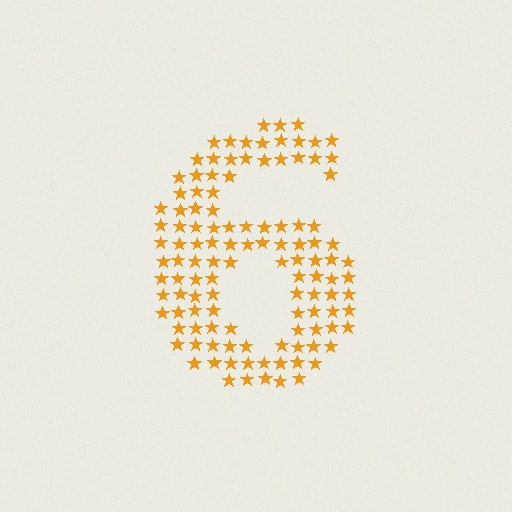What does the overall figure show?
The overall figure shows the digit 6.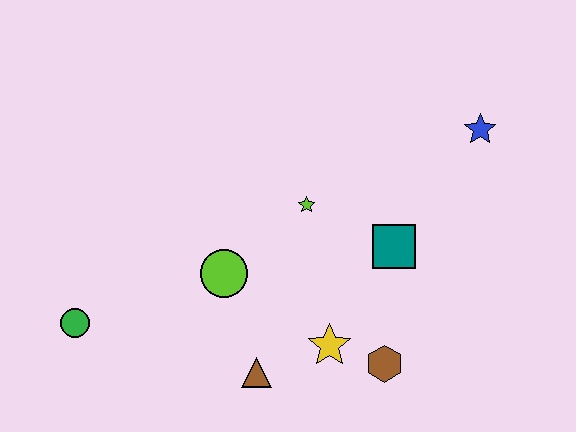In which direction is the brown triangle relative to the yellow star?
The brown triangle is to the left of the yellow star.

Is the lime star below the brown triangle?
No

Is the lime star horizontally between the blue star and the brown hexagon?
No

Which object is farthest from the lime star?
The green circle is farthest from the lime star.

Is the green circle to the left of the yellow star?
Yes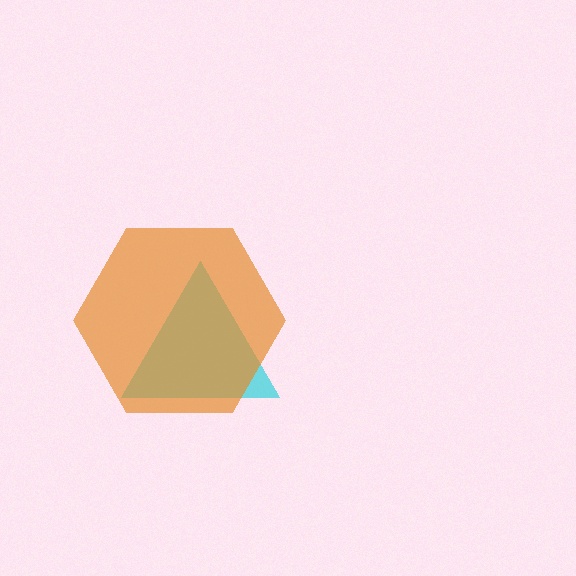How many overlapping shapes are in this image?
There are 2 overlapping shapes in the image.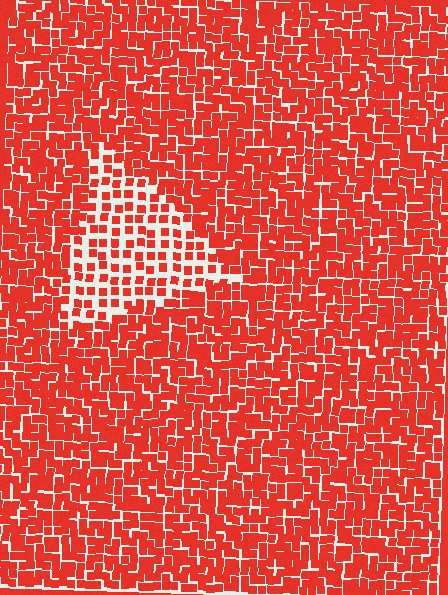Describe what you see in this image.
The image contains small red elements arranged at two different densities. A triangle-shaped region is visible where the elements are less densely packed than the surrounding area.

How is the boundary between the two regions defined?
The boundary is defined by a change in element density (approximately 2.0x ratio). All elements are the same color, size, and shape.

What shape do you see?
I see a triangle.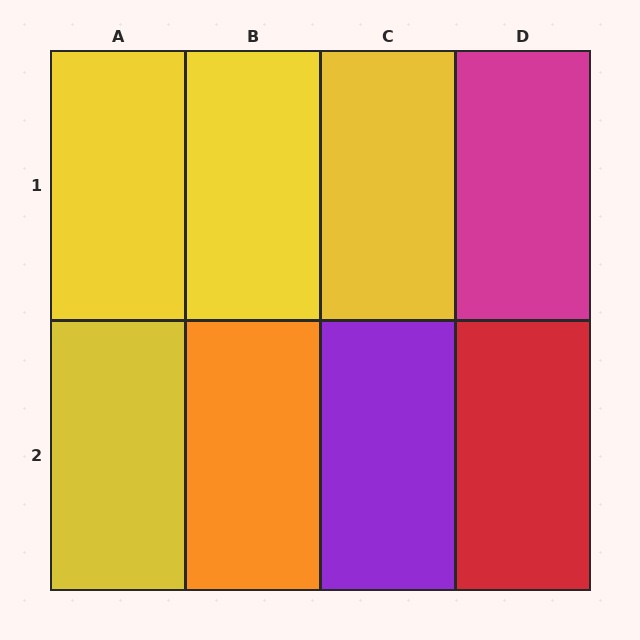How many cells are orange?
1 cell is orange.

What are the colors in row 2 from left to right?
Yellow, orange, purple, red.